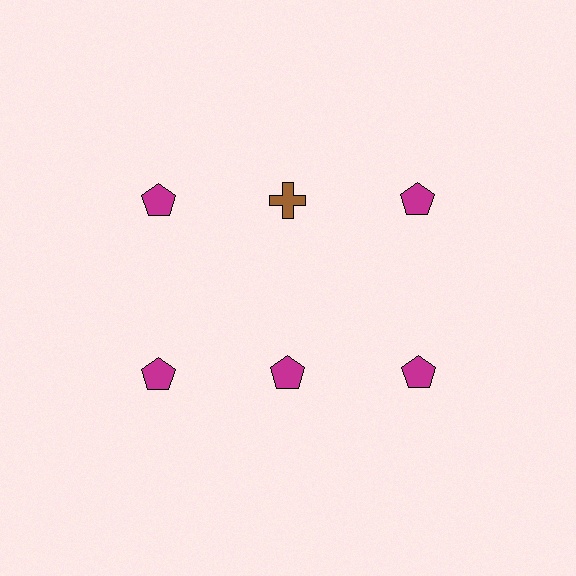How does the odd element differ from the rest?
It differs in both color (brown instead of magenta) and shape (cross instead of pentagon).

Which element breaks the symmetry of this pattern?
The brown cross in the top row, second from left column breaks the symmetry. All other shapes are magenta pentagons.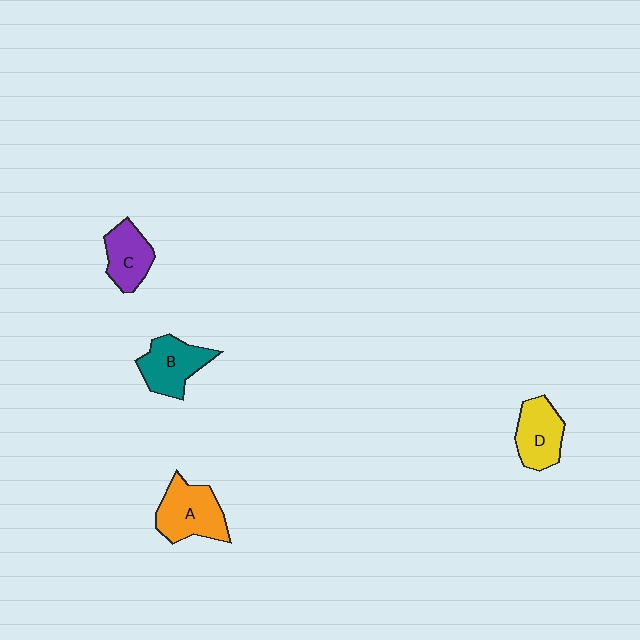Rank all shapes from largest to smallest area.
From largest to smallest: A (orange), B (teal), D (yellow), C (purple).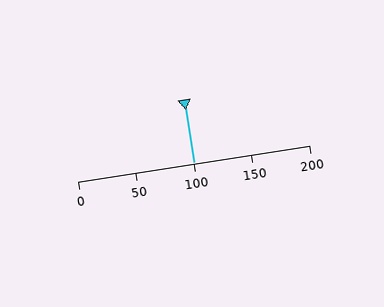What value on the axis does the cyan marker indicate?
The marker indicates approximately 100.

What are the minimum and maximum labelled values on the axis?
The axis runs from 0 to 200.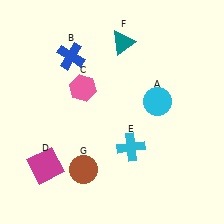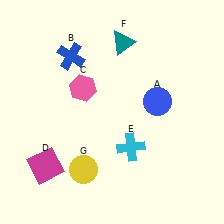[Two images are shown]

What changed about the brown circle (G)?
In Image 1, G is brown. In Image 2, it changed to yellow.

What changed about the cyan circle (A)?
In Image 1, A is cyan. In Image 2, it changed to blue.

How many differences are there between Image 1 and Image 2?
There are 2 differences between the two images.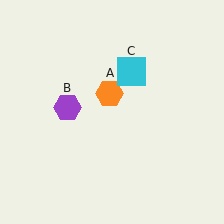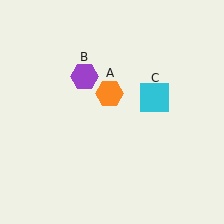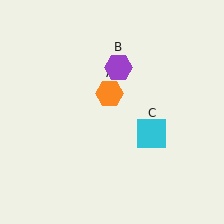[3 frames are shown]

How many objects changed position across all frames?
2 objects changed position: purple hexagon (object B), cyan square (object C).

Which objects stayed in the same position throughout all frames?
Orange hexagon (object A) remained stationary.